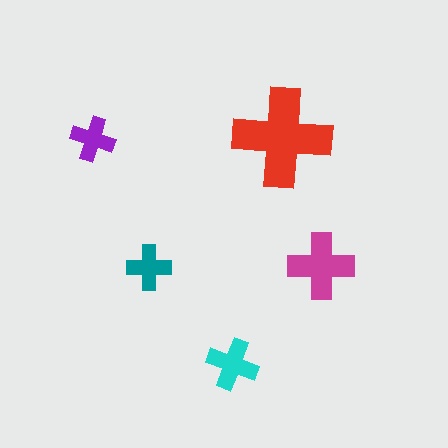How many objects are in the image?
There are 5 objects in the image.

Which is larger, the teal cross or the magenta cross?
The magenta one.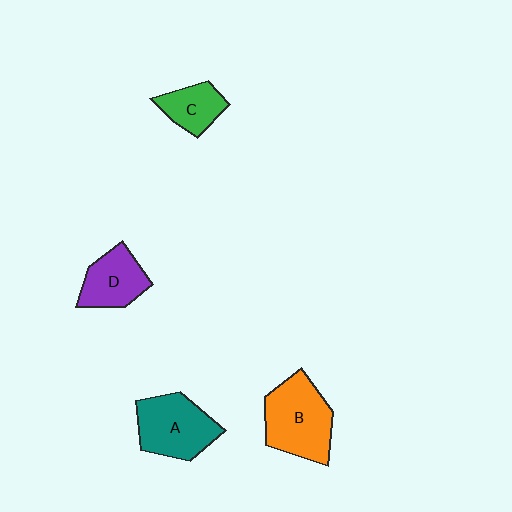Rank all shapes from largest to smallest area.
From largest to smallest: B (orange), A (teal), D (purple), C (green).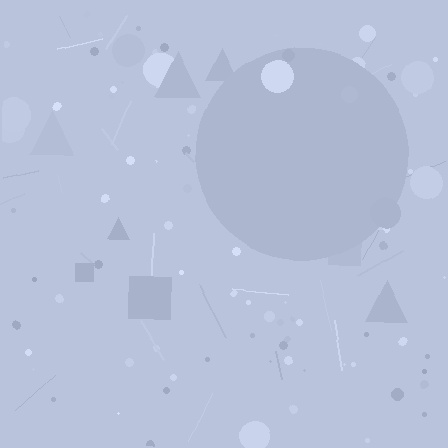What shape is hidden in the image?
A circle is hidden in the image.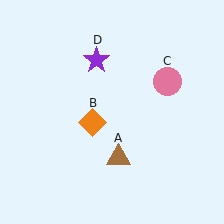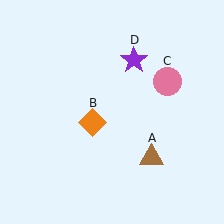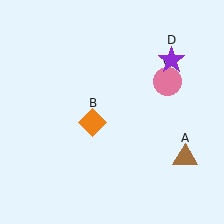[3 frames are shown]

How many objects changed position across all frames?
2 objects changed position: brown triangle (object A), purple star (object D).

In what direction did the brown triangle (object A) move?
The brown triangle (object A) moved right.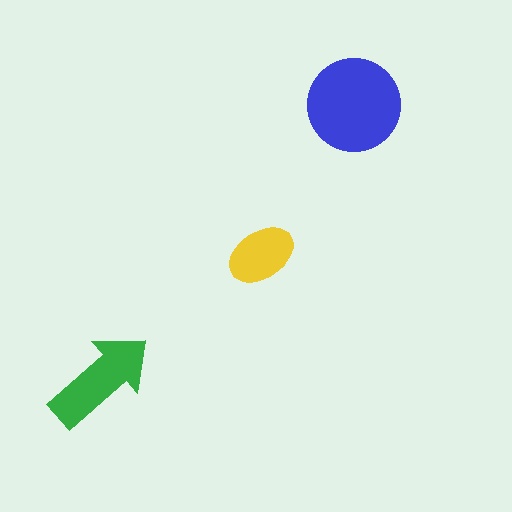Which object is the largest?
The blue circle.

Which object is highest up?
The blue circle is topmost.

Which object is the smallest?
The yellow ellipse.